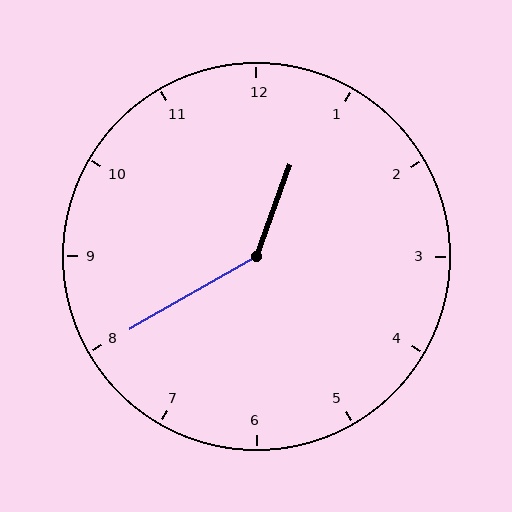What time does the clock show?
12:40.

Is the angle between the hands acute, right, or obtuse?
It is obtuse.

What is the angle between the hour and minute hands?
Approximately 140 degrees.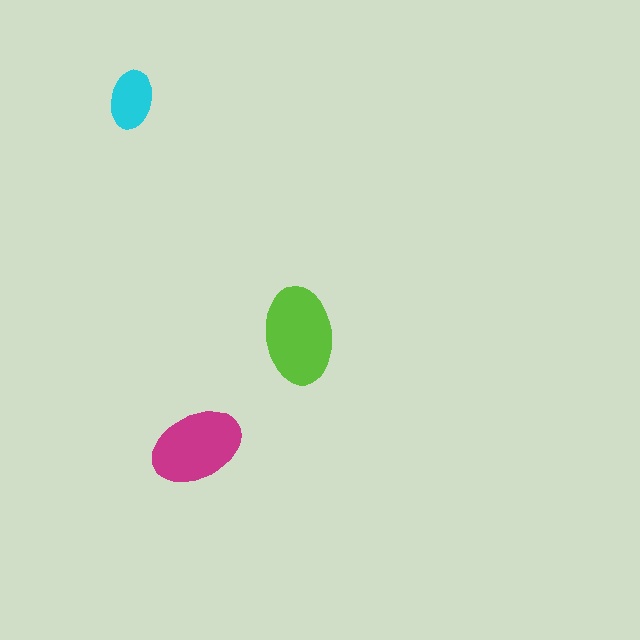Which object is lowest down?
The magenta ellipse is bottommost.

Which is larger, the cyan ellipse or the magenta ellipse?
The magenta one.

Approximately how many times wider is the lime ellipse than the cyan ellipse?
About 1.5 times wider.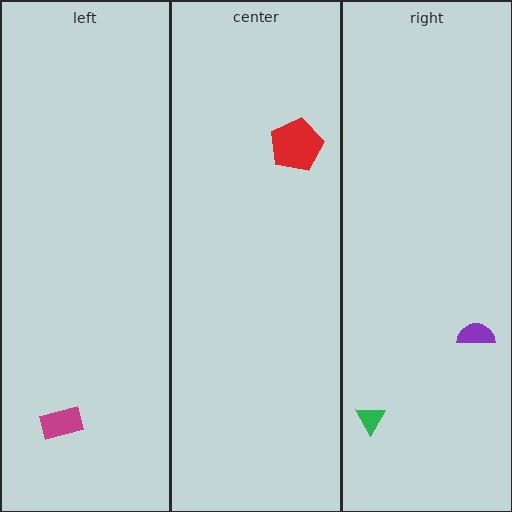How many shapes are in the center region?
1.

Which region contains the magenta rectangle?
The left region.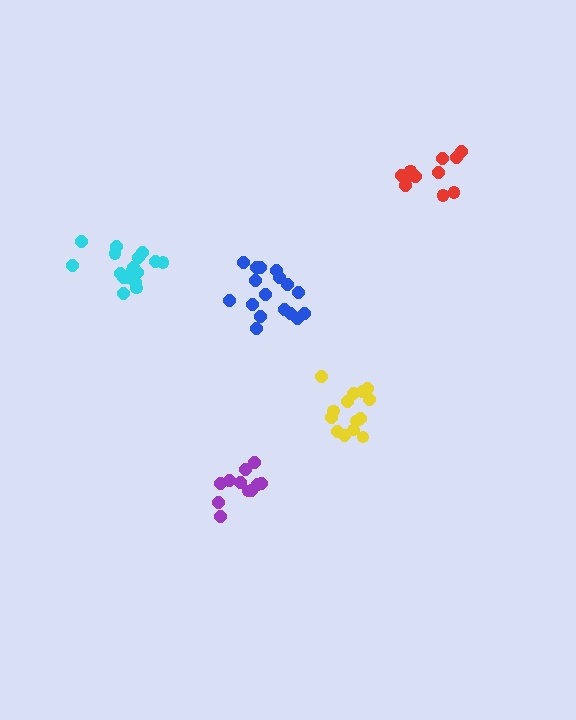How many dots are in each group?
Group 1: 14 dots, Group 2: 12 dots, Group 3: 17 dots, Group 4: 17 dots, Group 5: 11 dots (71 total).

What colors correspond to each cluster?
The clusters are colored: yellow, red, cyan, blue, purple.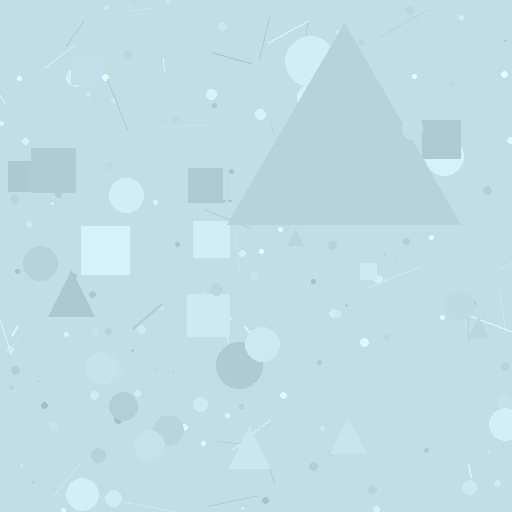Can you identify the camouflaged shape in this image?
The camouflaged shape is a triangle.